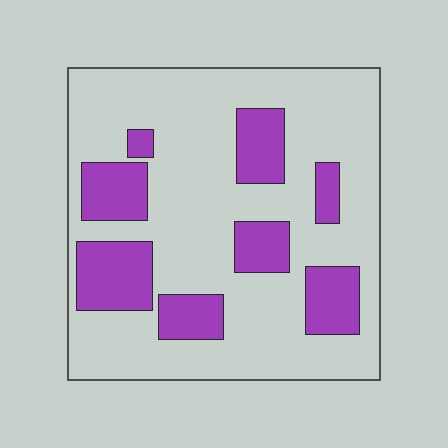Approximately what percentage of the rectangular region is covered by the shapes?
Approximately 25%.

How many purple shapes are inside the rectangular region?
8.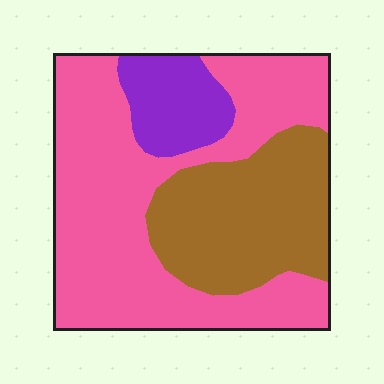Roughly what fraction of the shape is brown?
Brown covers 30% of the shape.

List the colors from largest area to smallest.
From largest to smallest: pink, brown, purple.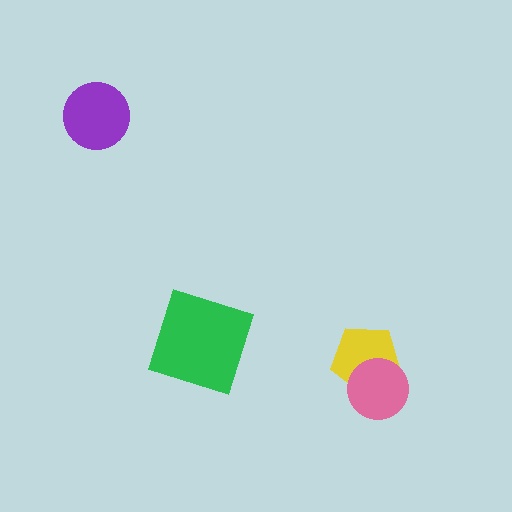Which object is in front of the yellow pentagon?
The pink circle is in front of the yellow pentagon.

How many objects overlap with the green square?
0 objects overlap with the green square.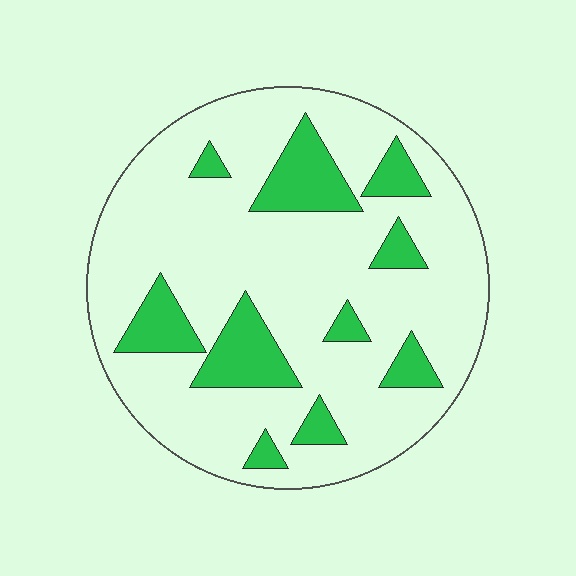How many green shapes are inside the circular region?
10.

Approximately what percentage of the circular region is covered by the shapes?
Approximately 20%.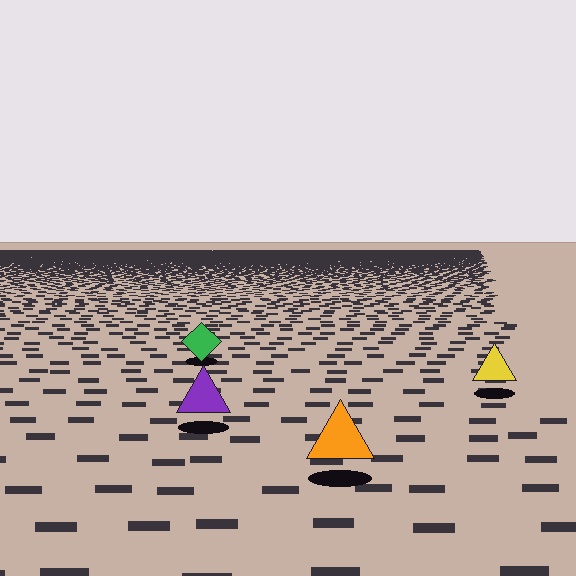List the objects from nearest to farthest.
From nearest to farthest: the orange triangle, the purple triangle, the yellow triangle, the green diamond.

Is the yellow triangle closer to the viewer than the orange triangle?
No. The orange triangle is closer — you can tell from the texture gradient: the ground texture is coarser near it.